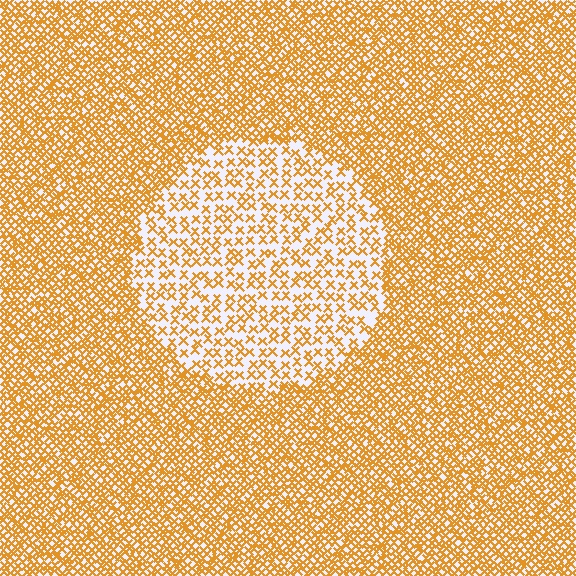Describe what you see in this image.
The image contains small orange elements arranged at two different densities. A circle-shaped region is visible where the elements are less densely packed than the surrounding area.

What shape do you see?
I see a circle.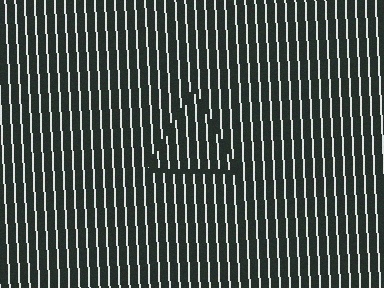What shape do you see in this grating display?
An illusory triangle. The interior of the shape contains the same grating, shifted by half a period — the contour is defined by the phase discontinuity where line-ends from the inner and outer gratings abut.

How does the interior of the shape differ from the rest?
The interior of the shape contains the same grating, shifted by half a period — the contour is defined by the phase discontinuity where line-ends from the inner and outer gratings abut.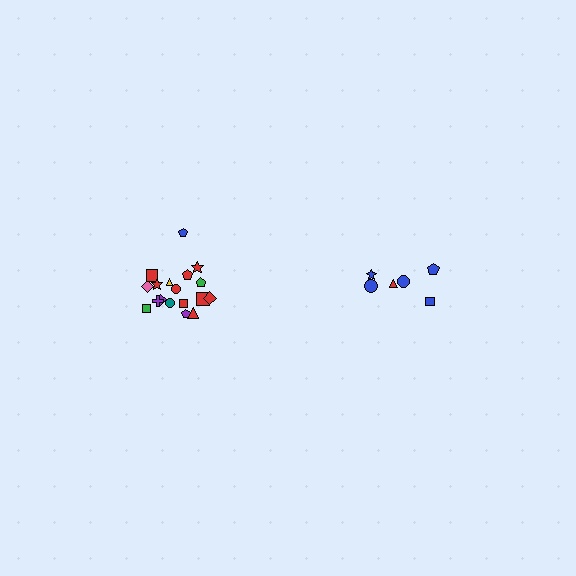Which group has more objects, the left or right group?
The left group.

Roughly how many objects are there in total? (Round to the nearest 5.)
Roughly 25 objects in total.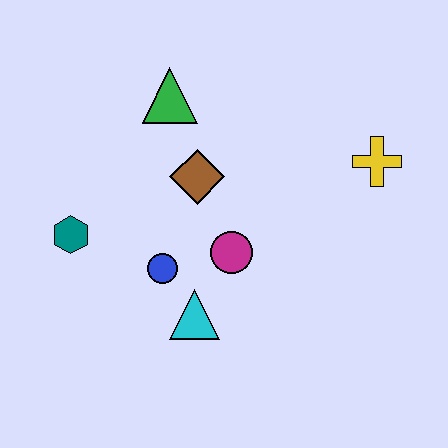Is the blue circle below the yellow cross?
Yes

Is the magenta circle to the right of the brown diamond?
Yes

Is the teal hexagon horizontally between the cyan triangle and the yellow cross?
No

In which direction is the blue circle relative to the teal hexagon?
The blue circle is to the right of the teal hexagon.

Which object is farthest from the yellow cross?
The teal hexagon is farthest from the yellow cross.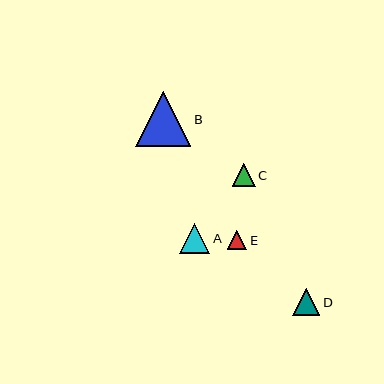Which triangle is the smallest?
Triangle E is the smallest with a size of approximately 20 pixels.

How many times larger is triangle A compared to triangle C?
Triangle A is approximately 1.3 times the size of triangle C.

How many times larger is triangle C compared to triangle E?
Triangle C is approximately 1.2 times the size of triangle E.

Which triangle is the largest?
Triangle B is the largest with a size of approximately 55 pixels.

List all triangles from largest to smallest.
From largest to smallest: B, A, D, C, E.